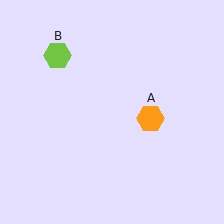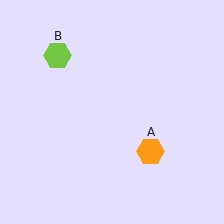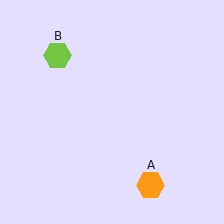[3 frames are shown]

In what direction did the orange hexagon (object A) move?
The orange hexagon (object A) moved down.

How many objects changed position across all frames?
1 object changed position: orange hexagon (object A).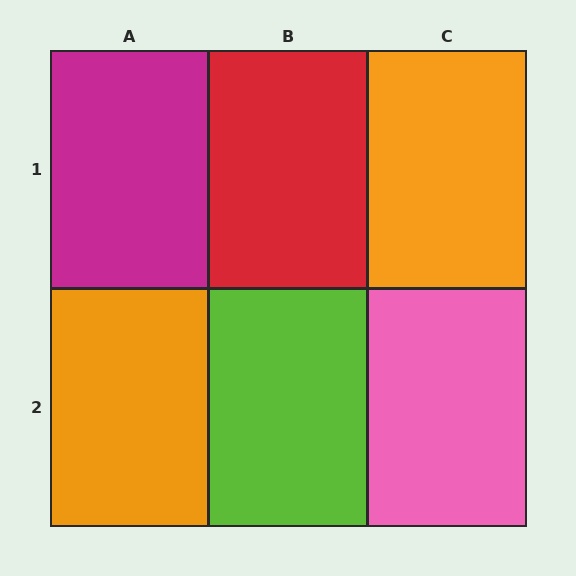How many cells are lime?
1 cell is lime.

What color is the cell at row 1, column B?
Red.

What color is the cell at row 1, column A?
Magenta.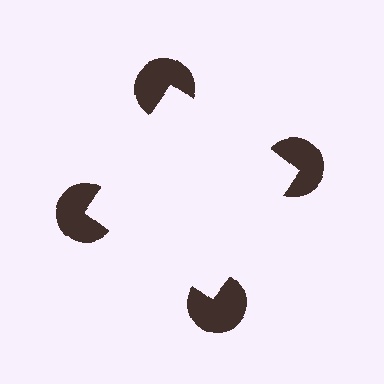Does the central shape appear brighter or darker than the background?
It typically appears slightly brighter than the background, even though no actual brightness change is drawn.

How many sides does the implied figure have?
4 sides.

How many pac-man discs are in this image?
There are 4 — one at each vertex of the illusory square.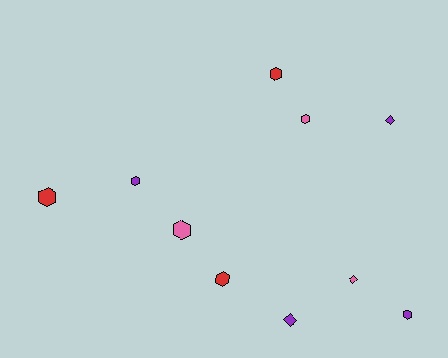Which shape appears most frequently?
Hexagon, with 7 objects.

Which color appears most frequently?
Purple, with 4 objects.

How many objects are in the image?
There are 10 objects.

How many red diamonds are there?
There are no red diamonds.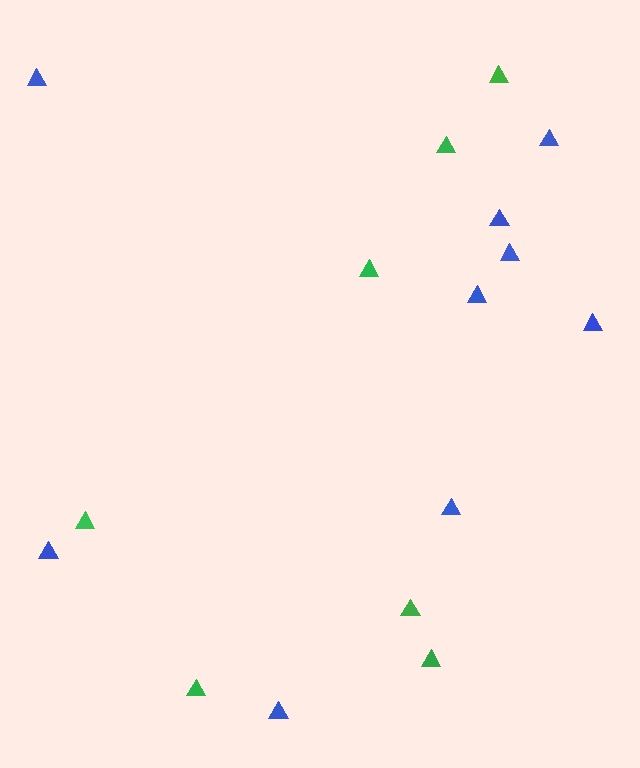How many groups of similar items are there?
There are 2 groups: one group of green triangles (7) and one group of blue triangles (9).